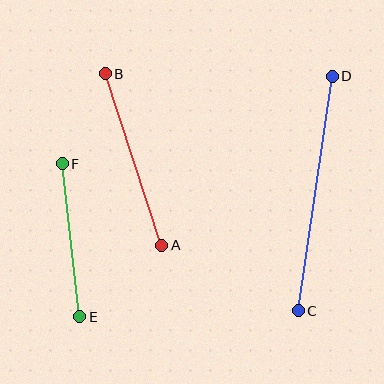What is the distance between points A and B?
The distance is approximately 180 pixels.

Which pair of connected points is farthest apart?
Points C and D are farthest apart.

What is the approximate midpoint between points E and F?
The midpoint is at approximately (71, 240) pixels.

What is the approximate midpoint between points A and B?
The midpoint is at approximately (133, 160) pixels.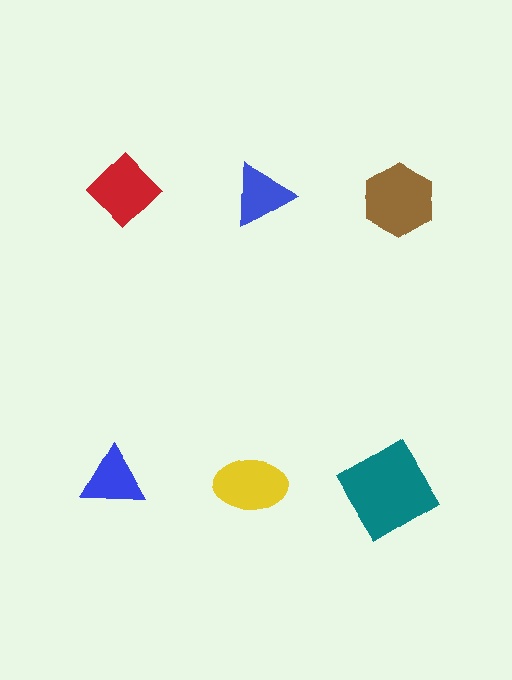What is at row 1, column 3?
A brown hexagon.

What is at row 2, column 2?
A yellow ellipse.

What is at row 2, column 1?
A blue triangle.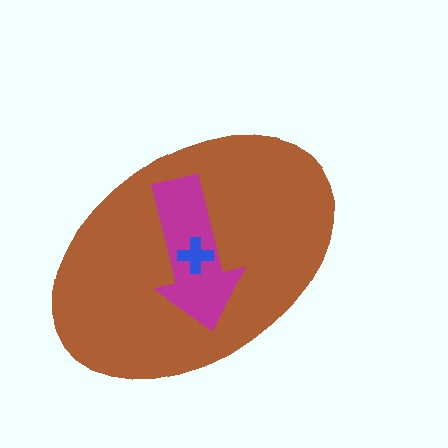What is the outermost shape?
The brown ellipse.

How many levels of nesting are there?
3.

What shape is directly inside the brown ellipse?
The magenta arrow.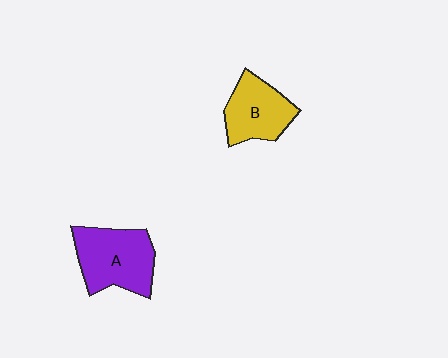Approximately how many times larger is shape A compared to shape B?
Approximately 1.3 times.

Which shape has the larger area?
Shape A (purple).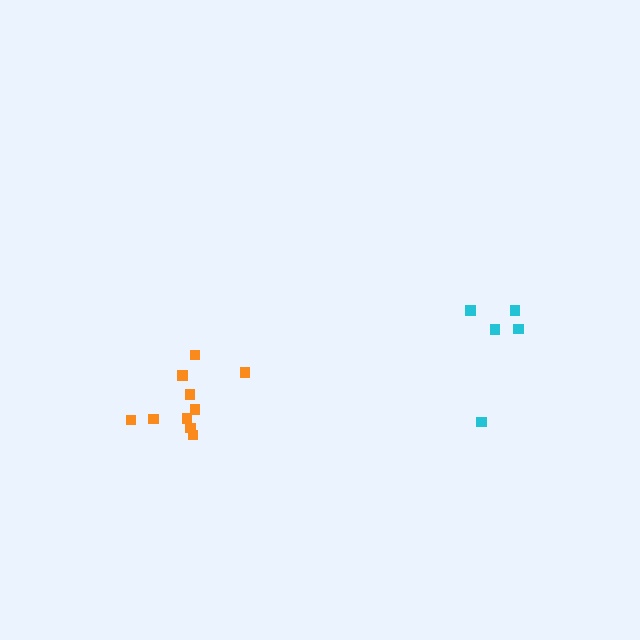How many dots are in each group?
Group 1: 5 dots, Group 2: 10 dots (15 total).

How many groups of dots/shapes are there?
There are 2 groups.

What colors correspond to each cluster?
The clusters are colored: cyan, orange.